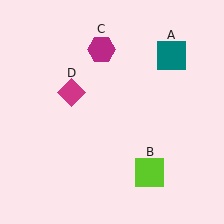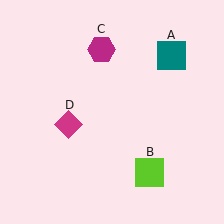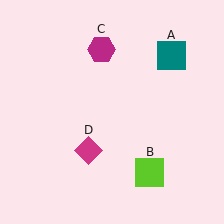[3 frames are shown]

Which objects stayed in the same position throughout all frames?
Teal square (object A) and lime square (object B) and magenta hexagon (object C) remained stationary.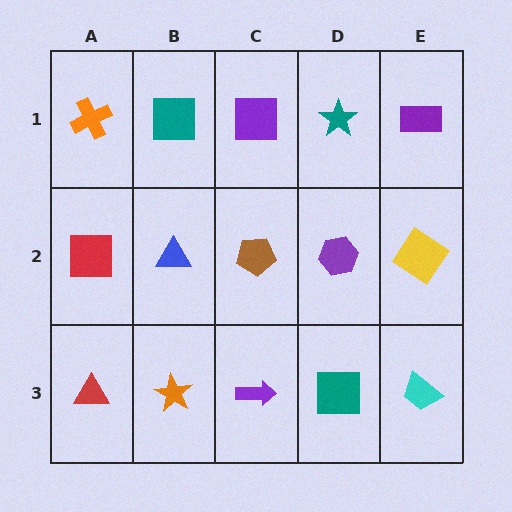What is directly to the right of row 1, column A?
A teal square.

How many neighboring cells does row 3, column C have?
3.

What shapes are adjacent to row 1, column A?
A red square (row 2, column A), a teal square (row 1, column B).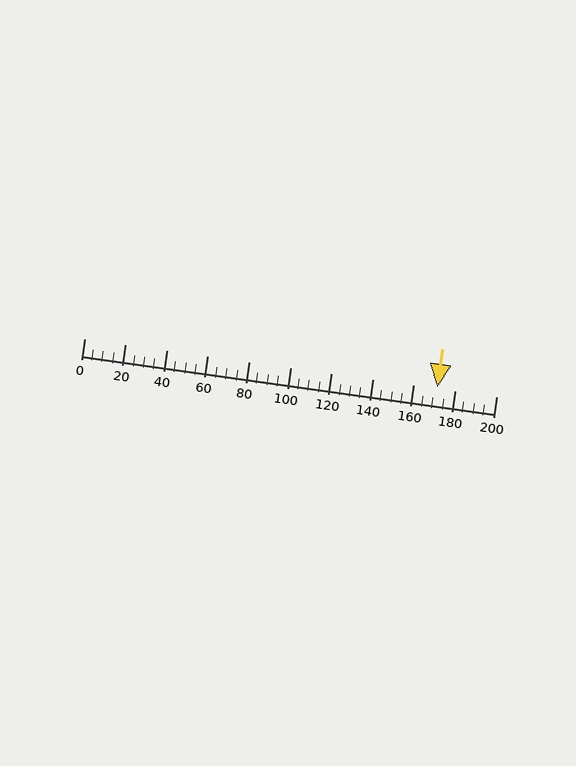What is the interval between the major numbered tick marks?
The major tick marks are spaced 20 units apart.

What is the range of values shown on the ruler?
The ruler shows values from 0 to 200.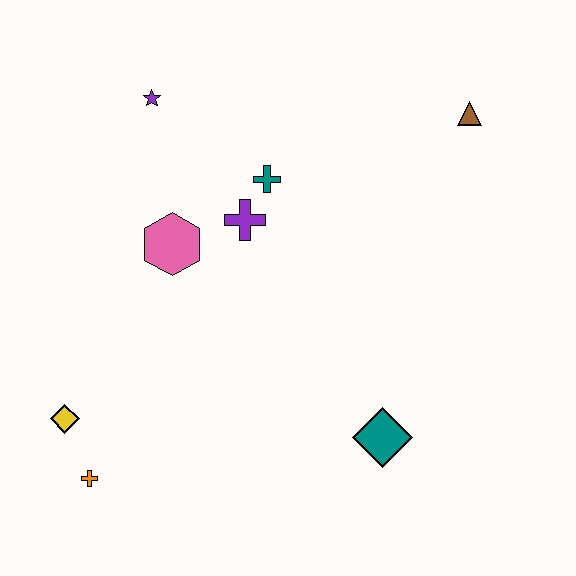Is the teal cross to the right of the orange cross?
Yes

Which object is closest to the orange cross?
The yellow diamond is closest to the orange cross.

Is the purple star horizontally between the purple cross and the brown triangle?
No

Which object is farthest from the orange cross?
The brown triangle is farthest from the orange cross.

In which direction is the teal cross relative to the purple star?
The teal cross is to the right of the purple star.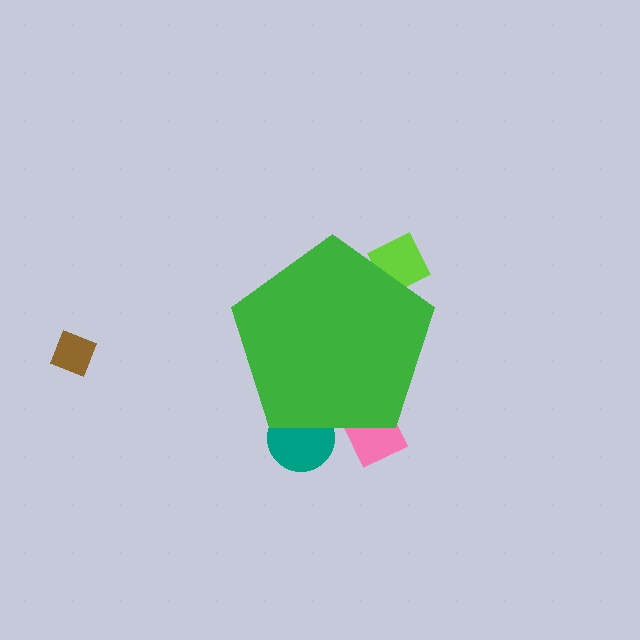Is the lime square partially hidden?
Yes, the lime square is partially hidden behind the green pentagon.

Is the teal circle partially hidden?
Yes, the teal circle is partially hidden behind the green pentagon.